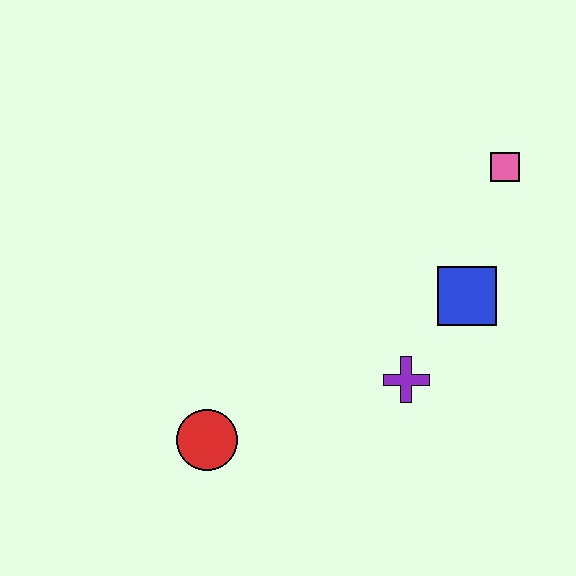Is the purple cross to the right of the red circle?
Yes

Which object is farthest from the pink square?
The red circle is farthest from the pink square.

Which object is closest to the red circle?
The purple cross is closest to the red circle.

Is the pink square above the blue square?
Yes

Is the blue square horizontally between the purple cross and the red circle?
No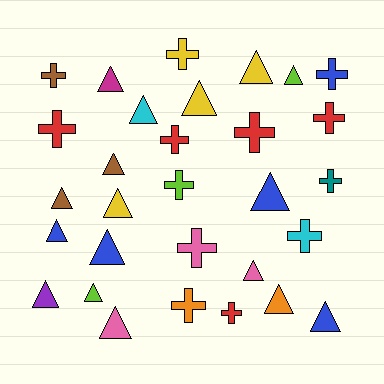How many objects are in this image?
There are 30 objects.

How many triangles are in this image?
There are 17 triangles.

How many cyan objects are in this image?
There are 2 cyan objects.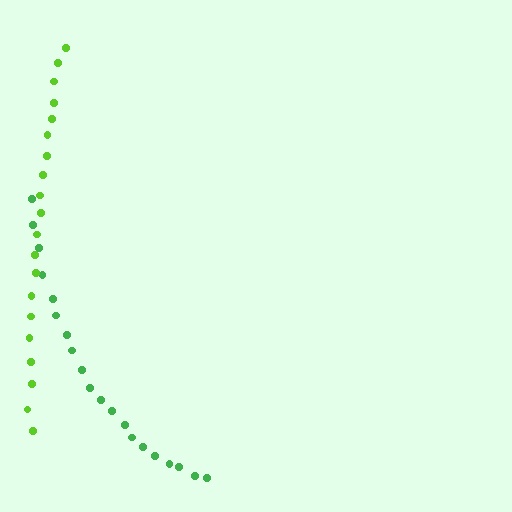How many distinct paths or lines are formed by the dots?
There are 2 distinct paths.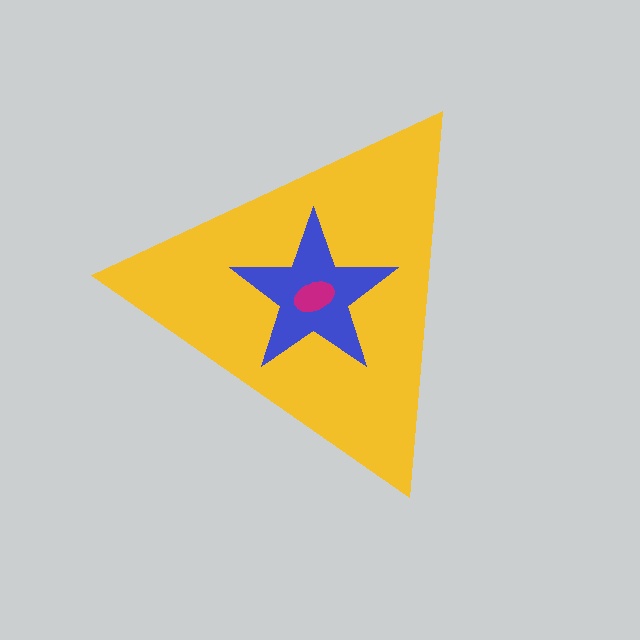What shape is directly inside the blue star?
The magenta ellipse.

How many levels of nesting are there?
3.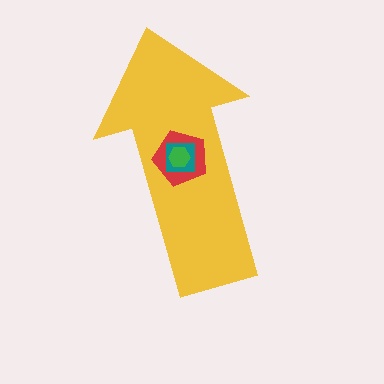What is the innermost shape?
The green hexagon.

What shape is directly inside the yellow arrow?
The red pentagon.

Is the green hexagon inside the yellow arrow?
Yes.